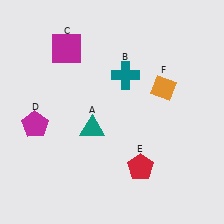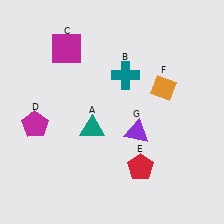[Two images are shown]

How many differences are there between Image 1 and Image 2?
There is 1 difference between the two images.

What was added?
A purple triangle (G) was added in Image 2.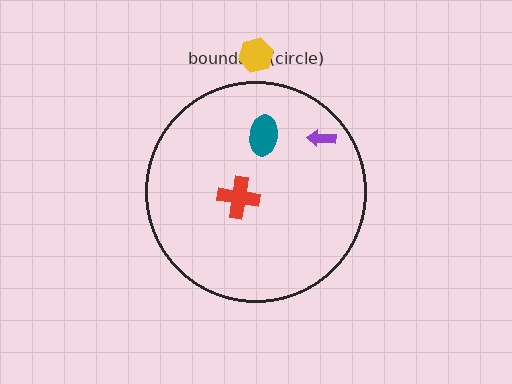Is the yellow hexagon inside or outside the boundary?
Outside.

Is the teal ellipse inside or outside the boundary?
Inside.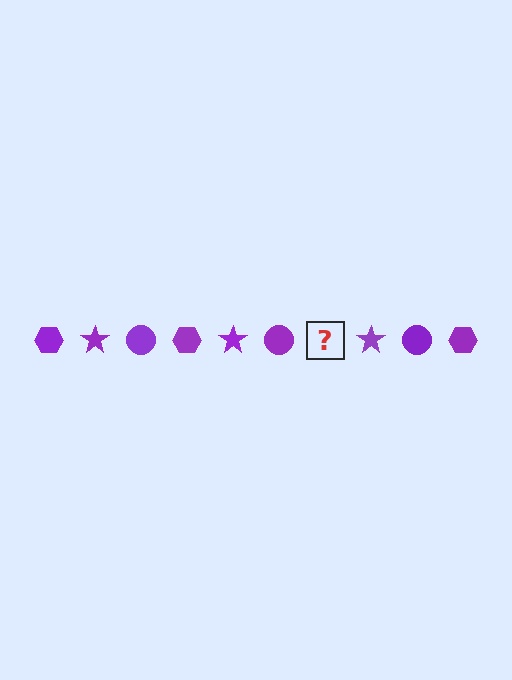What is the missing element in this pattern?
The missing element is a purple hexagon.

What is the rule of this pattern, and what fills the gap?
The rule is that the pattern cycles through hexagon, star, circle shapes in purple. The gap should be filled with a purple hexagon.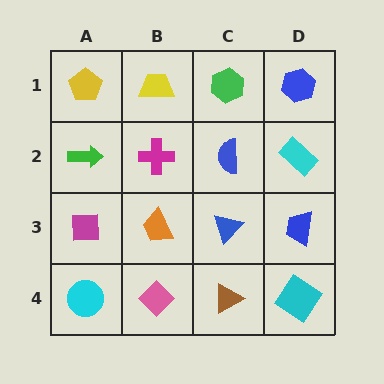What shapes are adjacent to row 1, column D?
A cyan rectangle (row 2, column D), a green hexagon (row 1, column C).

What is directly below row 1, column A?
A green arrow.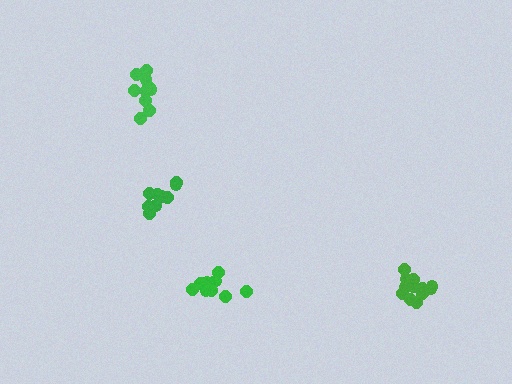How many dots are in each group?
Group 1: 9 dots, Group 2: 11 dots, Group 3: 9 dots, Group 4: 12 dots (41 total).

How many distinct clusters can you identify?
There are 4 distinct clusters.